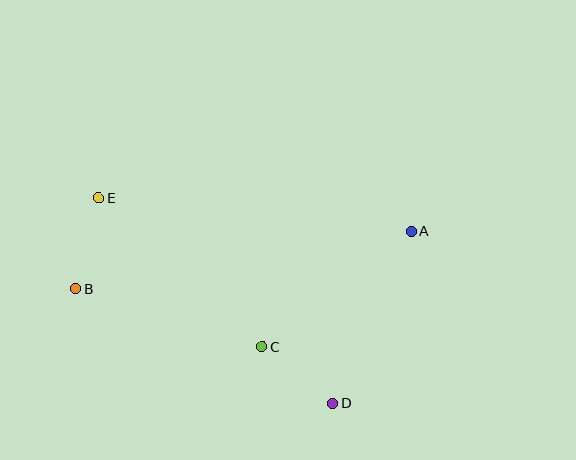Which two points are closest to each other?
Points C and D are closest to each other.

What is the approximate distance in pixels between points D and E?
The distance between D and E is approximately 311 pixels.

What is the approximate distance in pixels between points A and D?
The distance between A and D is approximately 189 pixels.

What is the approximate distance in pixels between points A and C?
The distance between A and C is approximately 189 pixels.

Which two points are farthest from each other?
Points A and B are farthest from each other.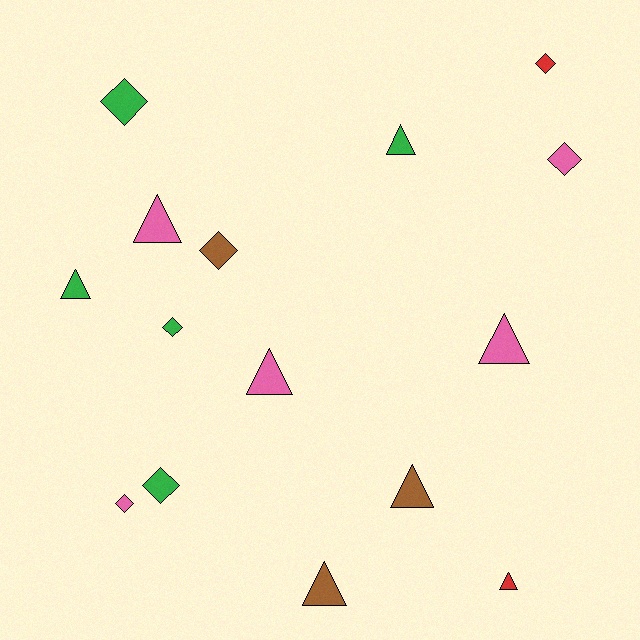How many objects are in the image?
There are 15 objects.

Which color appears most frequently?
Pink, with 5 objects.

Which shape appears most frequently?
Triangle, with 8 objects.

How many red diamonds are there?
There is 1 red diamond.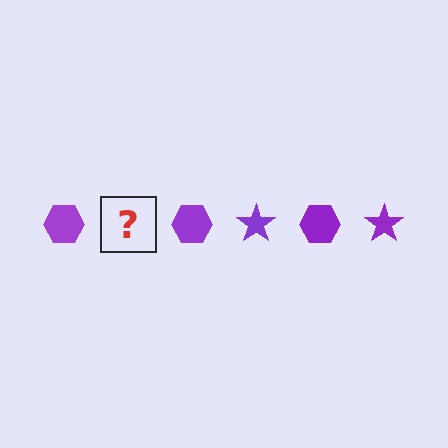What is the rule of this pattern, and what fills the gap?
The rule is that the pattern cycles through hexagon, star shapes in purple. The gap should be filled with a purple star.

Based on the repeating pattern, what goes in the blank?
The blank should be a purple star.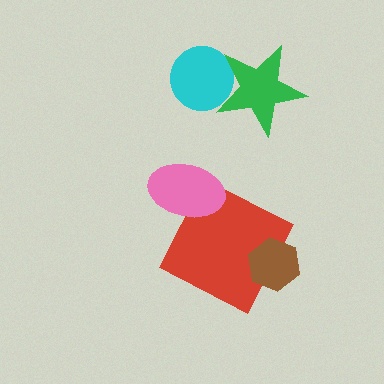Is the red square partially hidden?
Yes, it is partially covered by another shape.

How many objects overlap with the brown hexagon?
1 object overlaps with the brown hexagon.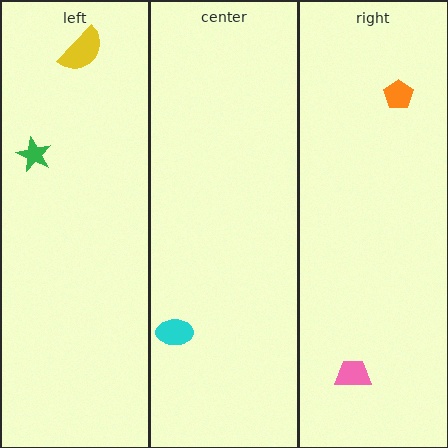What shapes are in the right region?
The pink trapezoid, the orange pentagon.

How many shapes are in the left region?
2.